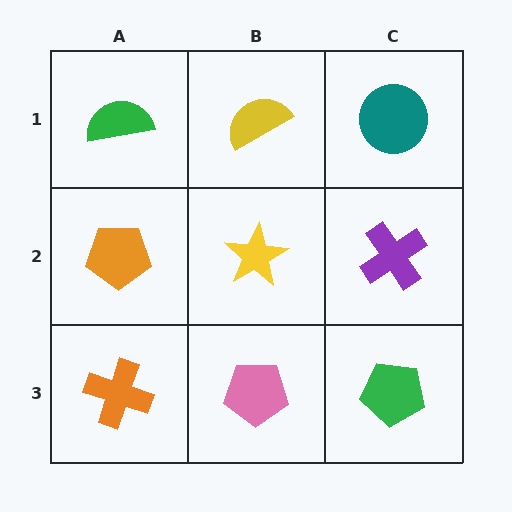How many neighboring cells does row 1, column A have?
2.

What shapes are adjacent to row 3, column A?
An orange pentagon (row 2, column A), a pink pentagon (row 3, column B).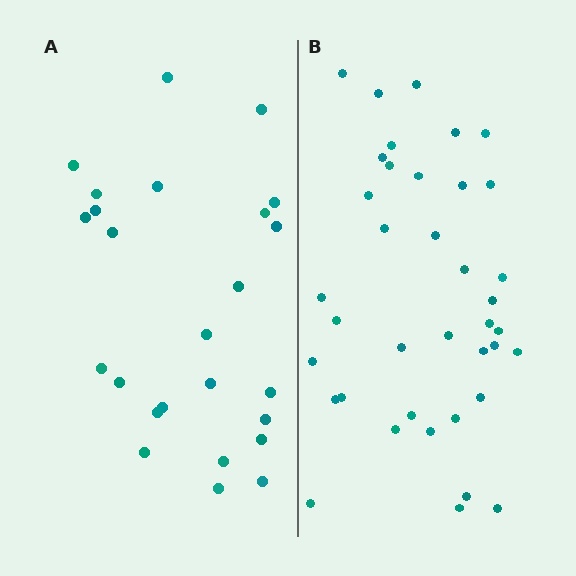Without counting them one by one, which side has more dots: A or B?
Region B (the right region) has more dots.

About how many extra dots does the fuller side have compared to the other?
Region B has approximately 15 more dots than region A.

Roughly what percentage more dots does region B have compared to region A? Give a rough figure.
About 50% more.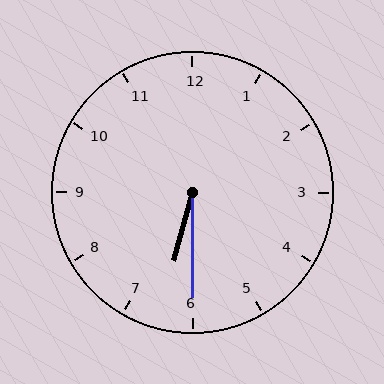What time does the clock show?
6:30.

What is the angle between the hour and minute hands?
Approximately 15 degrees.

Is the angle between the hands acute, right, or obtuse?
It is acute.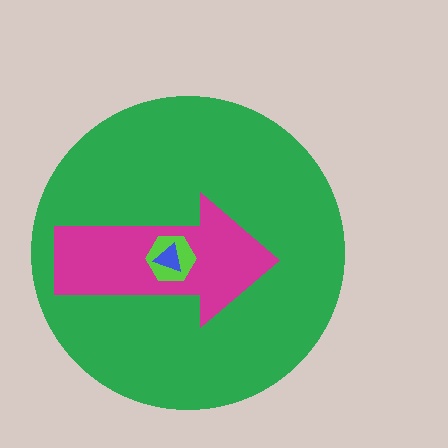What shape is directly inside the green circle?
The magenta arrow.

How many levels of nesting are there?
4.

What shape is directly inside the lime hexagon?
The blue triangle.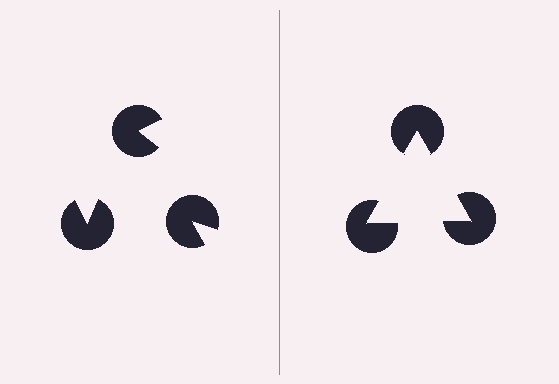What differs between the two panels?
The pac-man discs are positioned identically on both sides; only the wedge orientations differ. On the right they align to a triangle; on the left they are misaligned.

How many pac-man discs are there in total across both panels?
6 — 3 on each side.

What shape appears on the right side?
An illusory triangle.